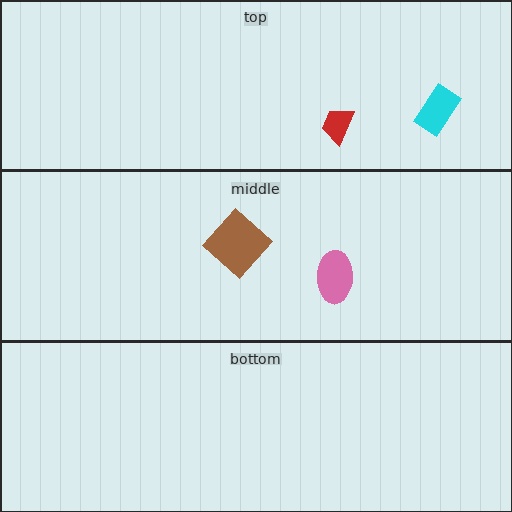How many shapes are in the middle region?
2.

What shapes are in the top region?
The red trapezoid, the cyan rectangle.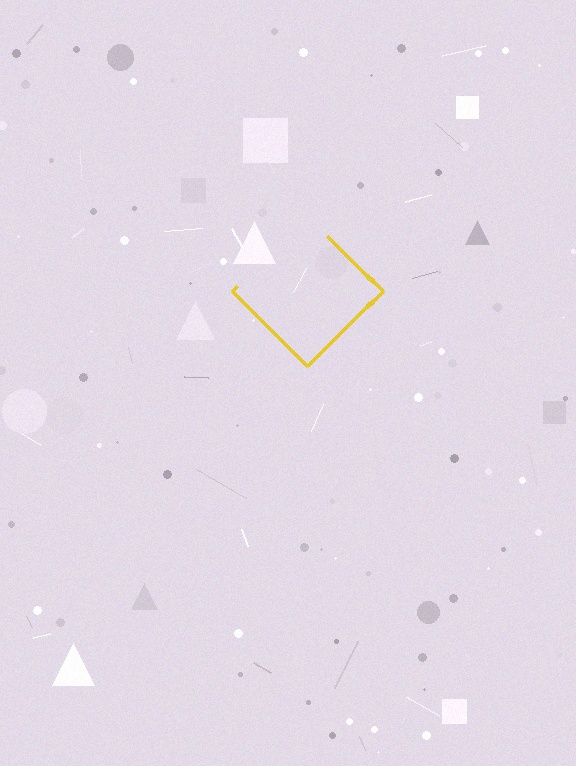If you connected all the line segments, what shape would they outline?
They would outline a diamond.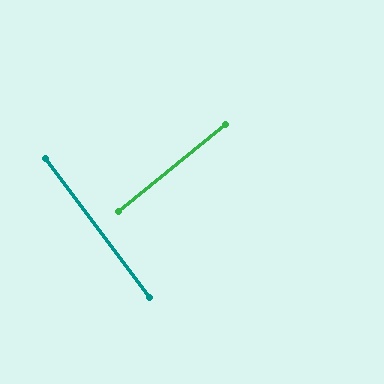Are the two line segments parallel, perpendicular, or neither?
Perpendicular — they meet at approximately 88°.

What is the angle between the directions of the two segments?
Approximately 88 degrees.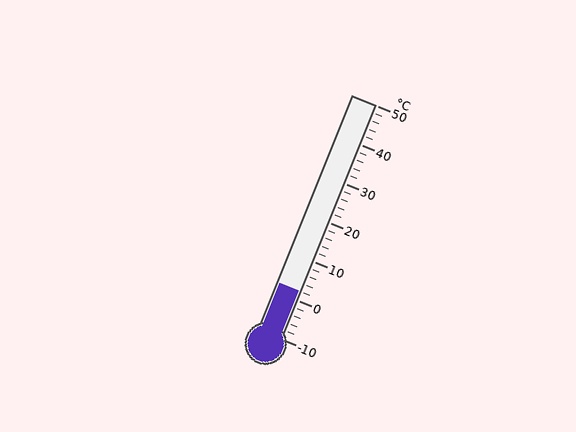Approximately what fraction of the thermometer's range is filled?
The thermometer is filled to approximately 20% of its range.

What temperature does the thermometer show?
The thermometer shows approximately 2°C.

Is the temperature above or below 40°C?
The temperature is below 40°C.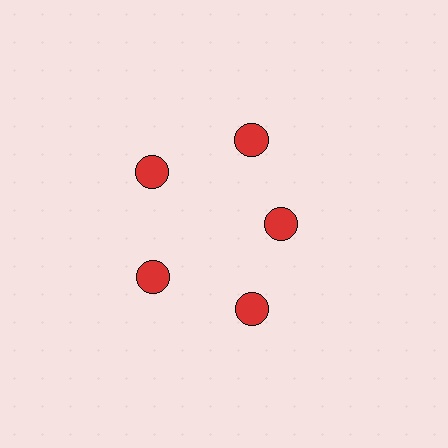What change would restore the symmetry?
The symmetry would be restored by moving it outward, back onto the ring so that all 5 circles sit at equal angles and equal distance from the center.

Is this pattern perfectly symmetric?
No. The 5 red circles are arranged in a ring, but one element near the 3 o'clock position is pulled inward toward the center, breaking the 5-fold rotational symmetry.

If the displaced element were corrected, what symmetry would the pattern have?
It would have 5-fold rotational symmetry — the pattern would map onto itself every 72 degrees.